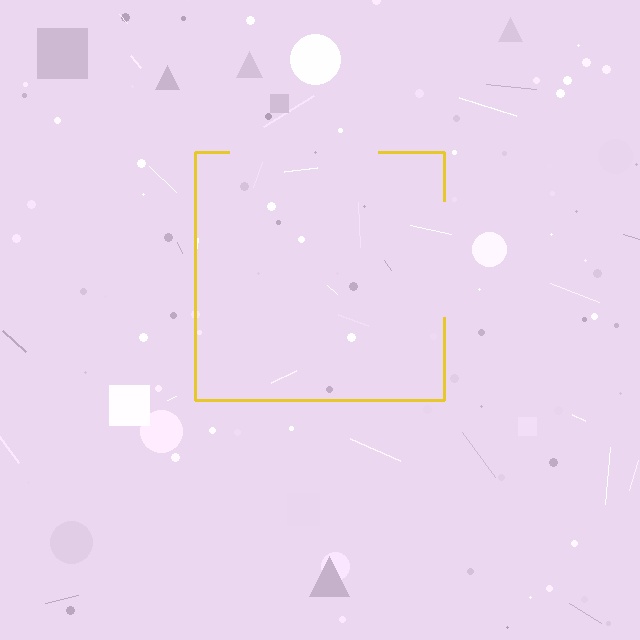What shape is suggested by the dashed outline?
The dashed outline suggests a square.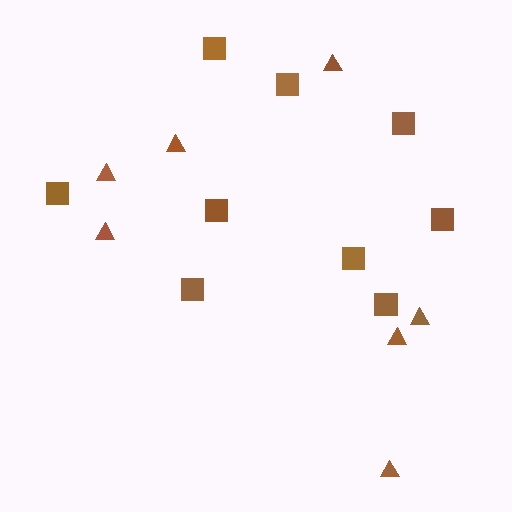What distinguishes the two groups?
There are 2 groups: one group of squares (9) and one group of triangles (7).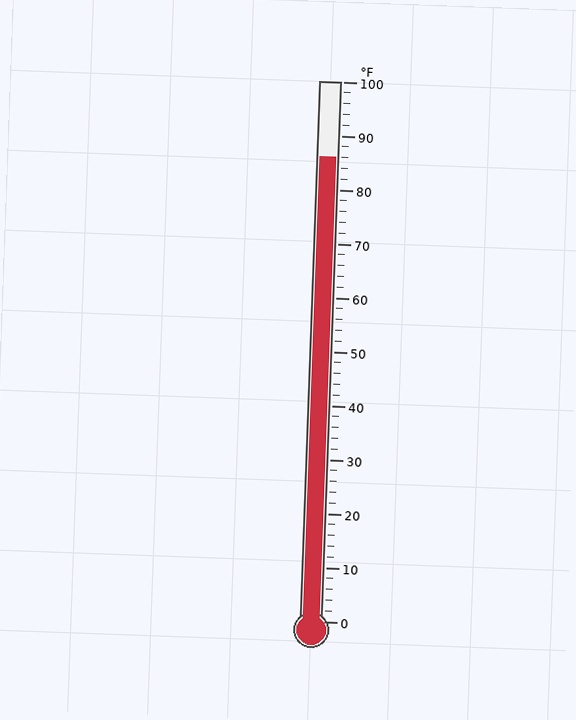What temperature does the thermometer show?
The thermometer shows approximately 86°F.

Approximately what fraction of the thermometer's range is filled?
The thermometer is filled to approximately 85% of its range.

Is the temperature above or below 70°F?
The temperature is above 70°F.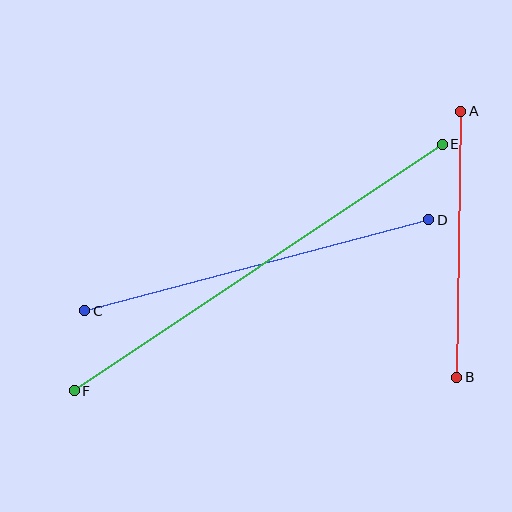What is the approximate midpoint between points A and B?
The midpoint is at approximately (459, 244) pixels.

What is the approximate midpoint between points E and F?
The midpoint is at approximately (258, 268) pixels.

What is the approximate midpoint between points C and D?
The midpoint is at approximately (257, 265) pixels.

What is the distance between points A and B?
The distance is approximately 266 pixels.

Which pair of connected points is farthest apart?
Points E and F are farthest apart.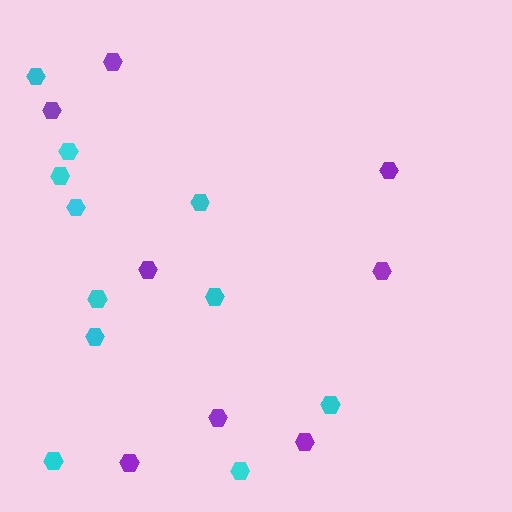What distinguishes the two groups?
There are 2 groups: one group of purple hexagons (8) and one group of cyan hexagons (11).